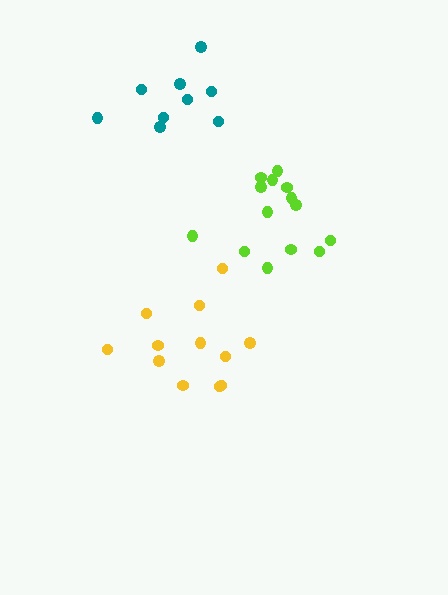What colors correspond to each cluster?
The clusters are colored: yellow, lime, teal.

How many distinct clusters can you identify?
There are 3 distinct clusters.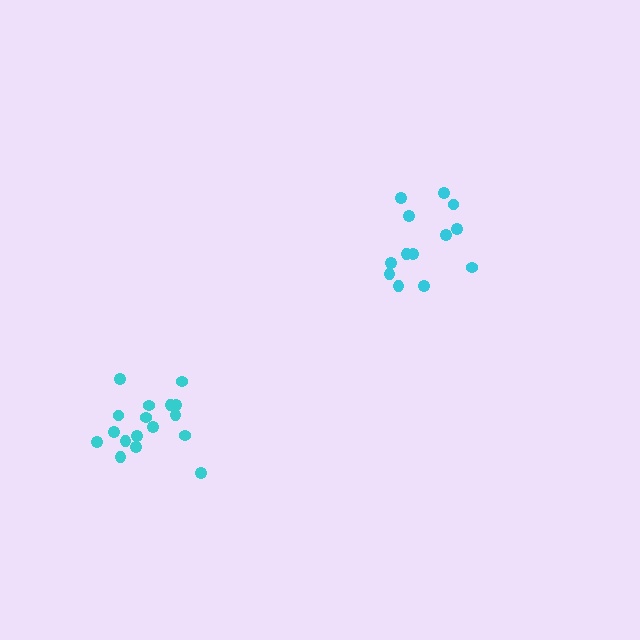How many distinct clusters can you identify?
There are 2 distinct clusters.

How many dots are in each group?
Group 1: 13 dots, Group 2: 17 dots (30 total).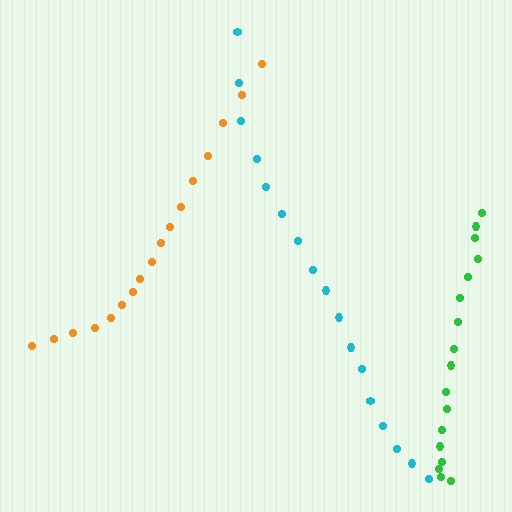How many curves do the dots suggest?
There are 3 distinct paths.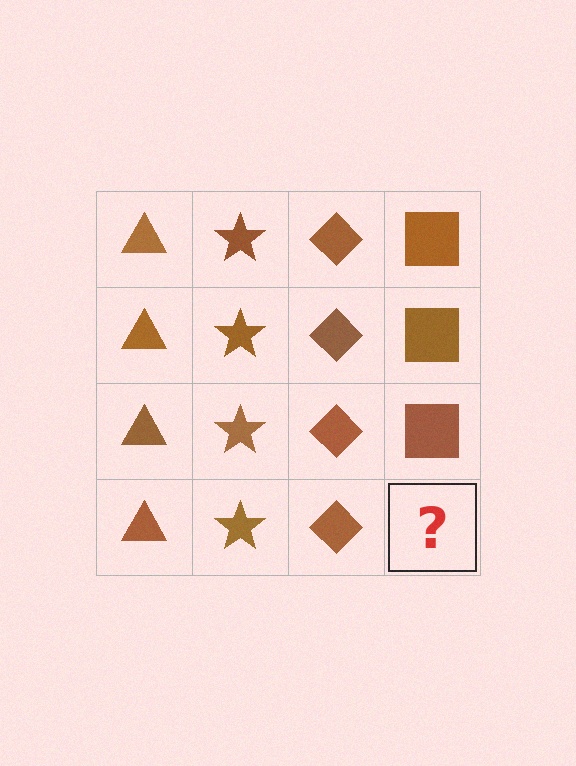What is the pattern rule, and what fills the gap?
The rule is that each column has a consistent shape. The gap should be filled with a brown square.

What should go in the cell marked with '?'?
The missing cell should contain a brown square.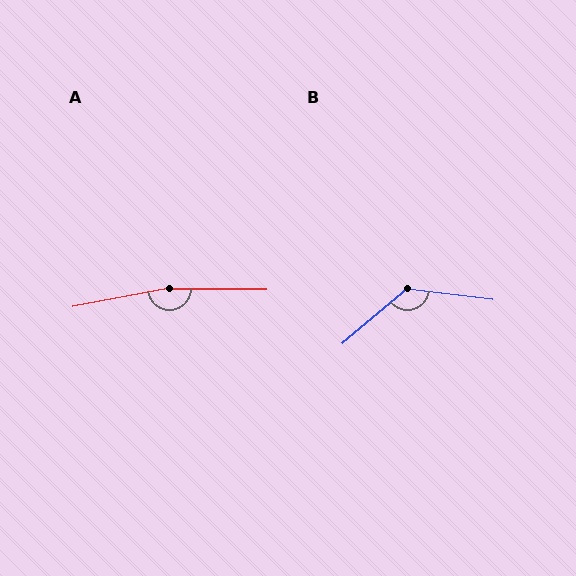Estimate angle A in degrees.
Approximately 169 degrees.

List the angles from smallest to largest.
B (132°), A (169°).